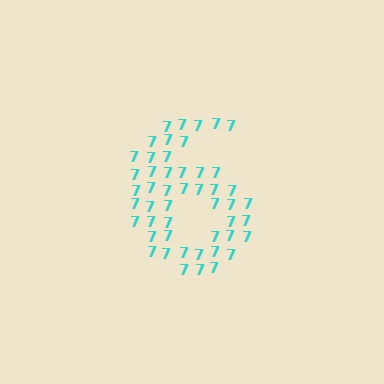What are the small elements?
The small elements are digit 7's.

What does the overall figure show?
The overall figure shows the digit 6.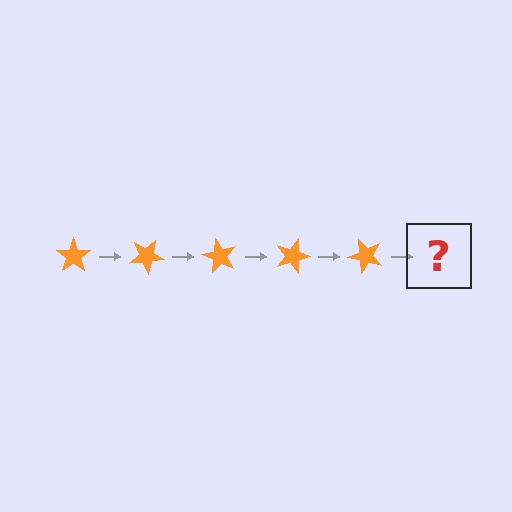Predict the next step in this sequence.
The next step is an orange star rotated 150 degrees.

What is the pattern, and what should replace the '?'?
The pattern is that the star rotates 30 degrees each step. The '?' should be an orange star rotated 150 degrees.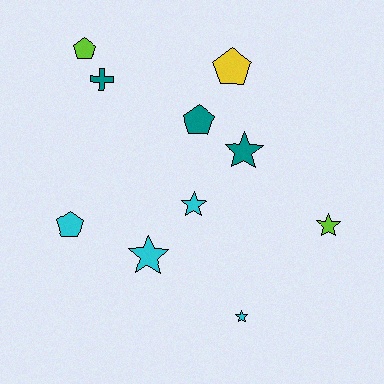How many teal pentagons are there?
There is 1 teal pentagon.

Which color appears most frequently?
Cyan, with 4 objects.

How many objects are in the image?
There are 10 objects.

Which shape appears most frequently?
Star, with 5 objects.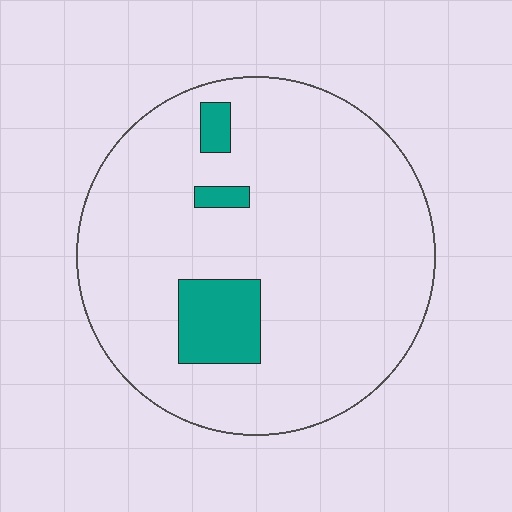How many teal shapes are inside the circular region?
3.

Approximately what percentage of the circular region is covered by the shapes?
Approximately 10%.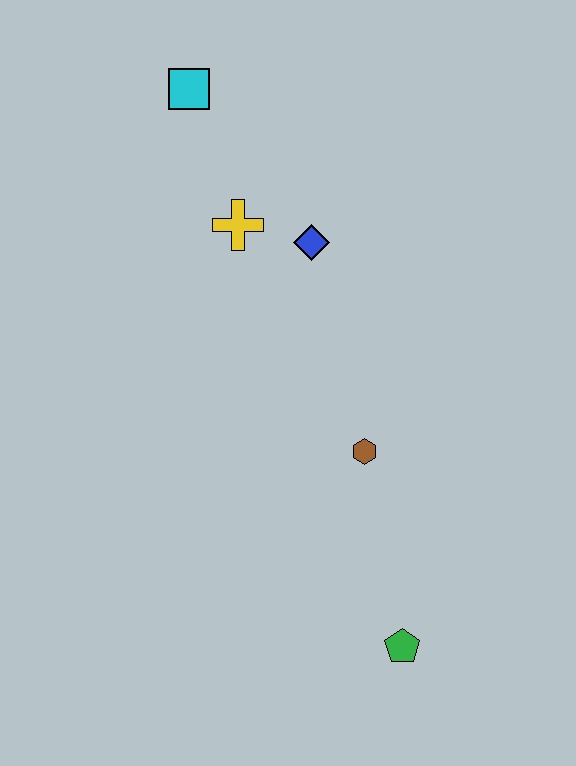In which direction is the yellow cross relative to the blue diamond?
The yellow cross is to the left of the blue diamond.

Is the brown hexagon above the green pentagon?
Yes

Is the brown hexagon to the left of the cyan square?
No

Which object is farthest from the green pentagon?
The cyan square is farthest from the green pentagon.